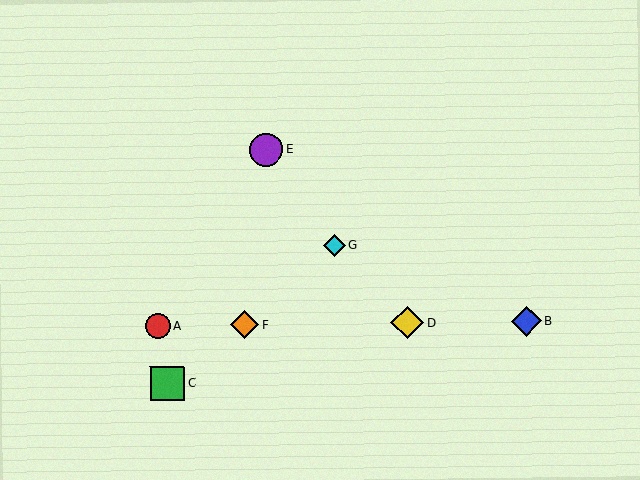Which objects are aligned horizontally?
Objects A, B, D, F are aligned horizontally.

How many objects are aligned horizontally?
4 objects (A, B, D, F) are aligned horizontally.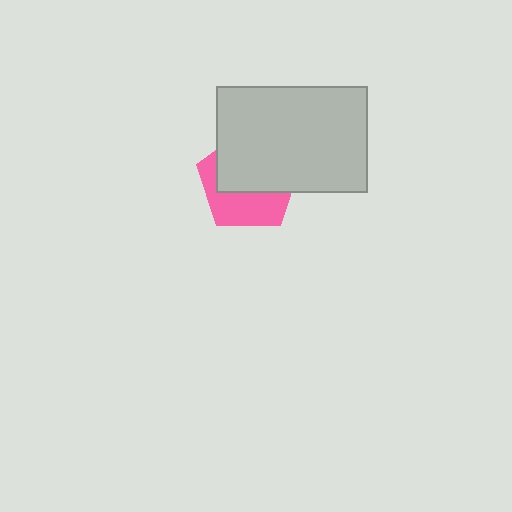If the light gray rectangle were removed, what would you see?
You would see the complete pink pentagon.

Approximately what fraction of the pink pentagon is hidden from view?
Roughly 58% of the pink pentagon is hidden behind the light gray rectangle.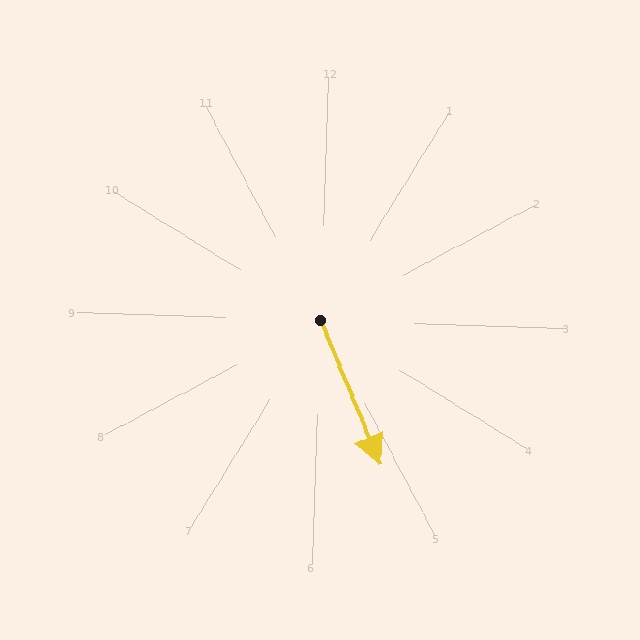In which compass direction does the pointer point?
Southeast.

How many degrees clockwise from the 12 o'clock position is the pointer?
Approximately 156 degrees.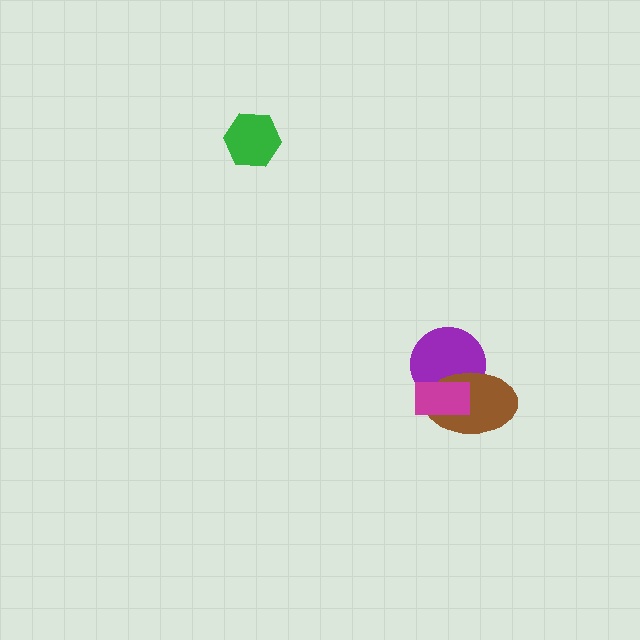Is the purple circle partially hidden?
Yes, it is partially covered by another shape.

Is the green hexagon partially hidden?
No, no other shape covers it.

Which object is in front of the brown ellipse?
The magenta rectangle is in front of the brown ellipse.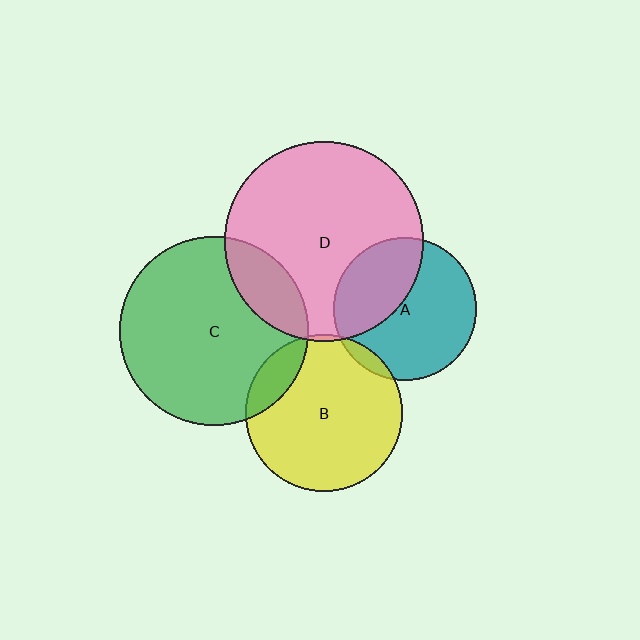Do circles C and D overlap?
Yes.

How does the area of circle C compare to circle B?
Approximately 1.4 times.